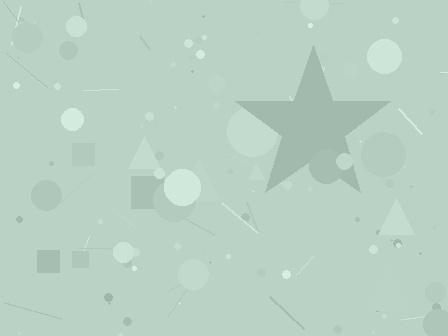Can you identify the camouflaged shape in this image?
The camouflaged shape is a star.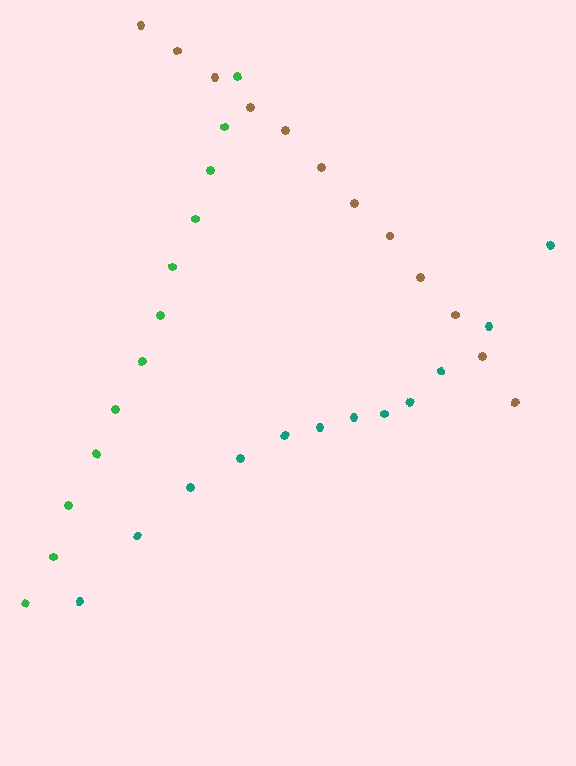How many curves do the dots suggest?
There are 3 distinct paths.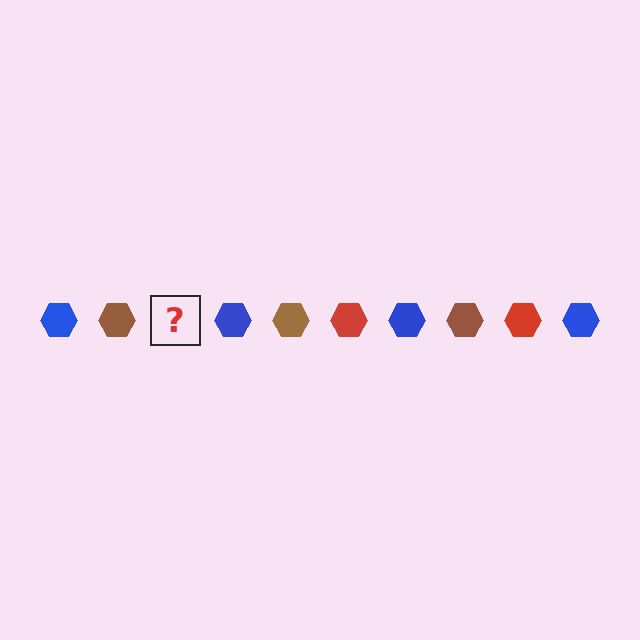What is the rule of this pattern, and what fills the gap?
The rule is that the pattern cycles through blue, brown, red hexagons. The gap should be filled with a red hexagon.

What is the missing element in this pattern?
The missing element is a red hexagon.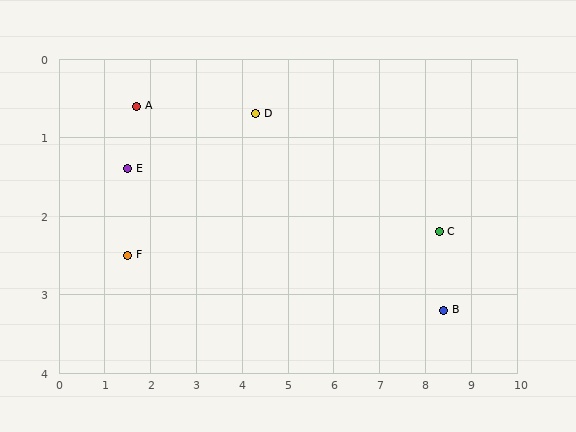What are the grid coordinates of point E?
Point E is at approximately (1.5, 1.4).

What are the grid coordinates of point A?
Point A is at approximately (1.7, 0.6).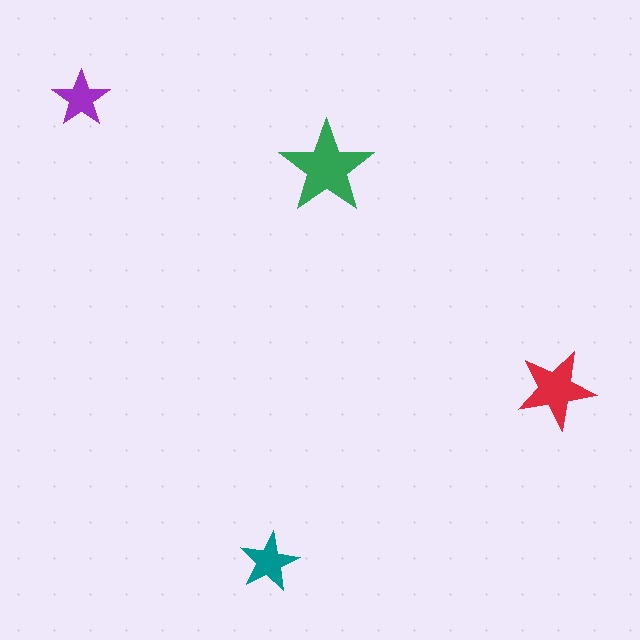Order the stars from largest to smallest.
the green one, the red one, the teal one, the purple one.